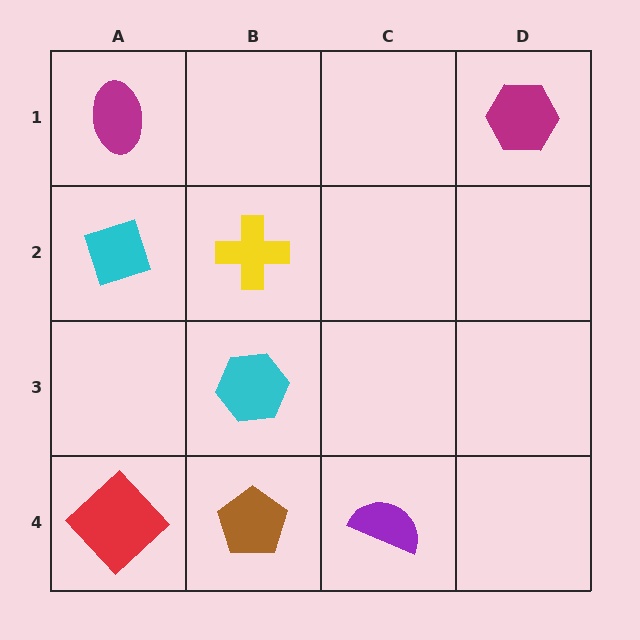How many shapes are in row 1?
2 shapes.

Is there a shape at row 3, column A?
No, that cell is empty.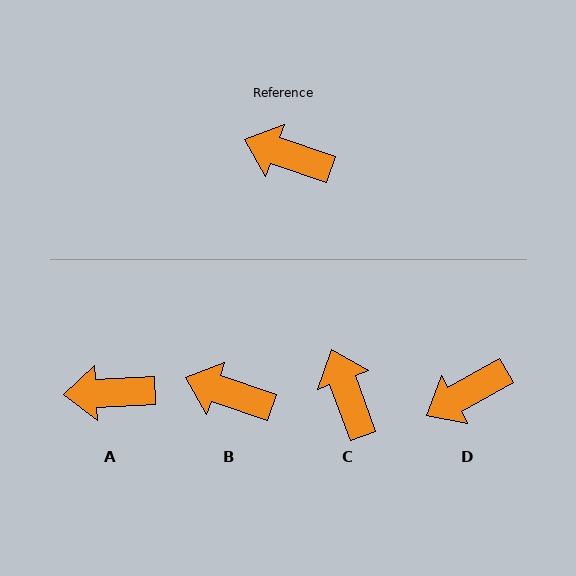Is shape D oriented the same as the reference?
No, it is off by about 49 degrees.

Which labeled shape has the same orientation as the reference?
B.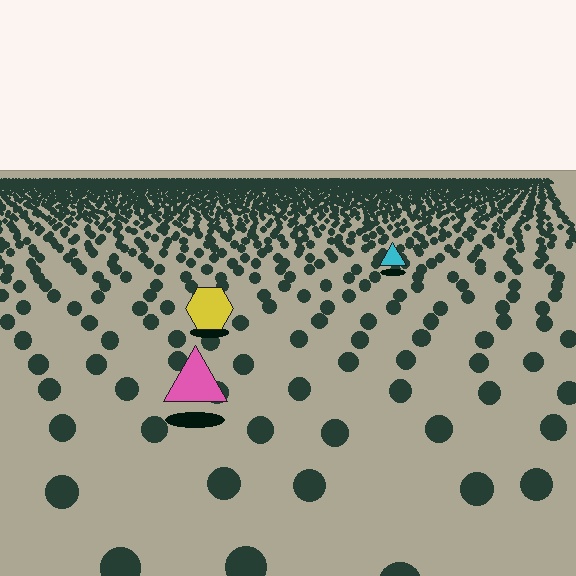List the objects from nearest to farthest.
From nearest to farthest: the pink triangle, the yellow hexagon, the cyan triangle.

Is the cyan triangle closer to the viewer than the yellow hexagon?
No. The yellow hexagon is closer — you can tell from the texture gradient: the ground texture is coarser near it.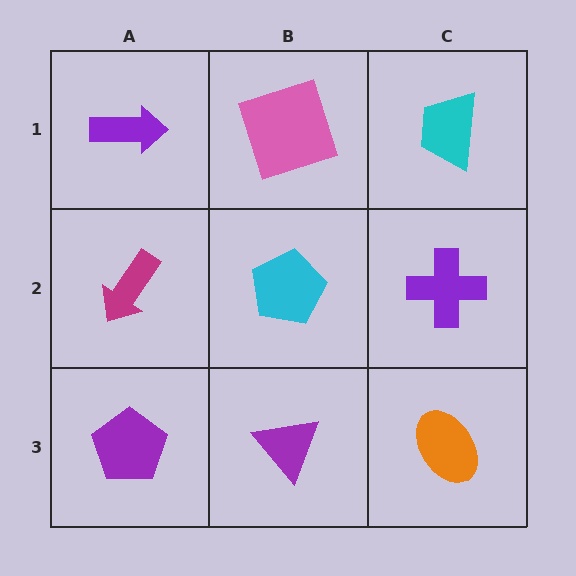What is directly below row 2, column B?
A purple triangle.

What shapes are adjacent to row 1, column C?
A purple cross (row 2, column C), a pink square (row 1, column B).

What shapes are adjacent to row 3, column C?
A purple cross (row 2, column C), a purple triangle (row 3, column B).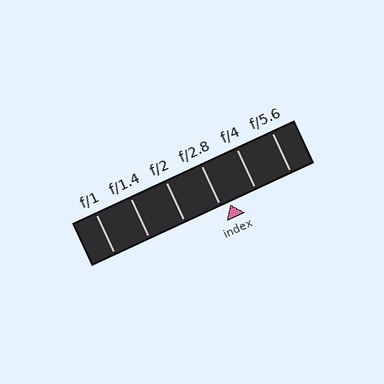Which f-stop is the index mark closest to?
The index mark is closest to f/2.8.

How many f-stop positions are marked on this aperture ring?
There are 6 f-stop positions marked.